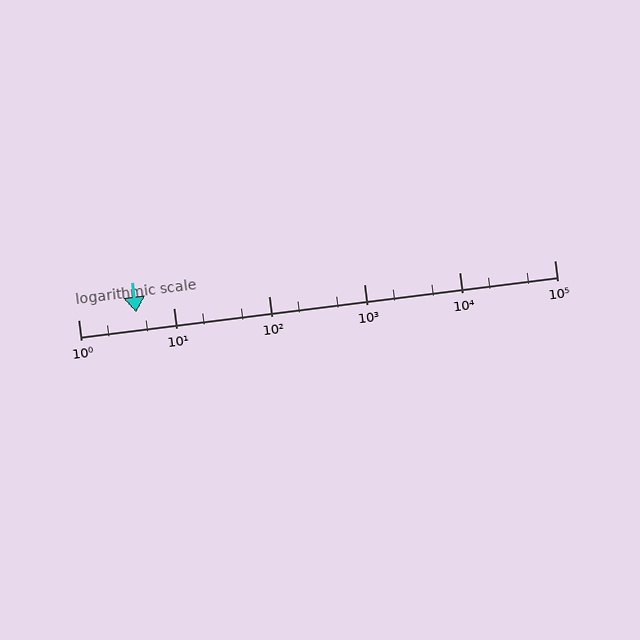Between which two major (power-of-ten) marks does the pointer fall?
The pointer is between 1 and 10.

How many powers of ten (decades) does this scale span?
The scale spans 5 decades, from 1 to 100000.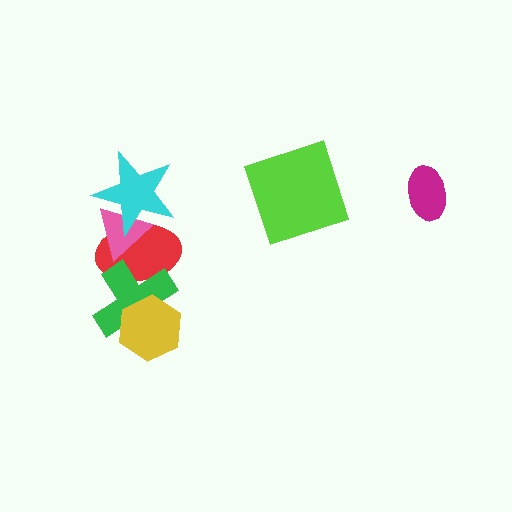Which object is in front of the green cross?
The yellow hexagon is in front of the green cross.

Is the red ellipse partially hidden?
Yes, it is partially covered by another shape.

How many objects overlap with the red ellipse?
3 objects overlap with the red ellipse.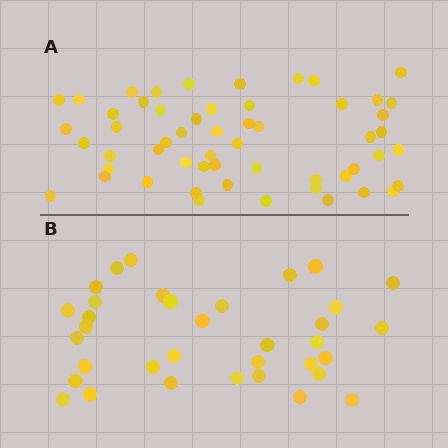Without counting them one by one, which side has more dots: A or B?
Region A (the top region) has more dots.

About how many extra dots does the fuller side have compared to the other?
Region A has approximately 20 more dots than region B.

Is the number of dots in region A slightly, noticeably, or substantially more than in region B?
Region A has substantially more. The ratio is roughly 1.6 to 1.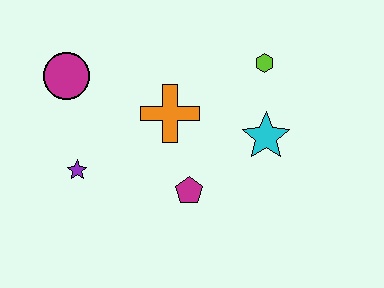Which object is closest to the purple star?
The magenta circle is closest to the purple star.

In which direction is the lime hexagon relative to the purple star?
The lime hexagon is to the right of the purple star.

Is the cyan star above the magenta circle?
No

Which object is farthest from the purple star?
The lime hexagon is farthest from the purple star.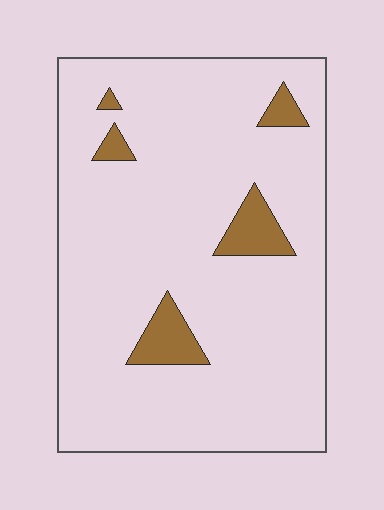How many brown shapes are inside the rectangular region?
5.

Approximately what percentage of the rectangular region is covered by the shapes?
Approximately 10%.